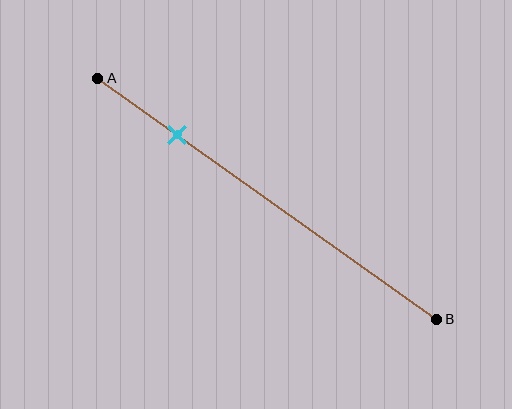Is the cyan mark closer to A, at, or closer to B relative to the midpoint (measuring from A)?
The cyan mark is closer to point A than the midpoint of segment AB.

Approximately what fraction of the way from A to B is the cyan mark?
The cyan mark is approximately 25% of the way from A to B.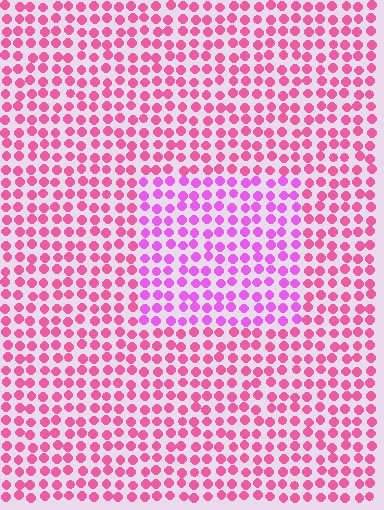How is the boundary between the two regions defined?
The boundary is defined purely by a slight shift in hue (about 33 degrees). Spacing, size, and orientation are identical on both sides.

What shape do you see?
I see a rectangle.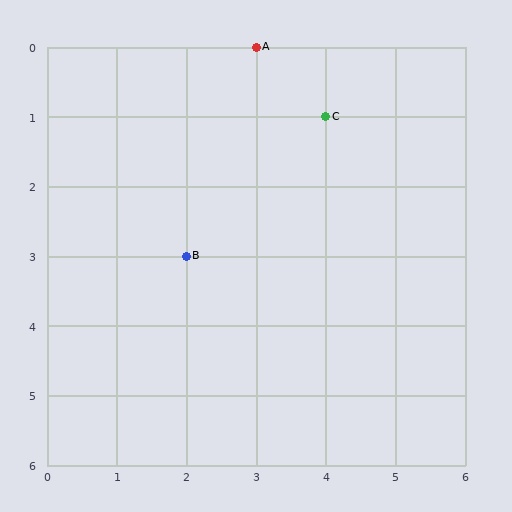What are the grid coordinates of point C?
Point C is at grid coordinates (4, 1).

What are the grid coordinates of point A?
Point A is at grid coordinates (3, 0).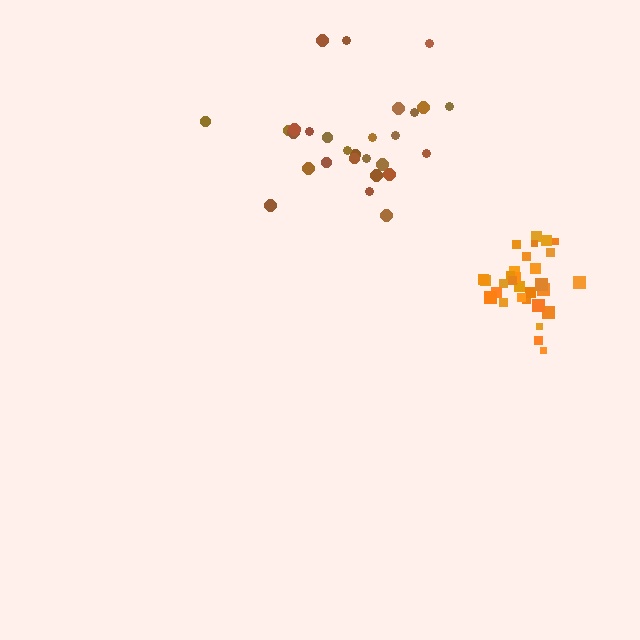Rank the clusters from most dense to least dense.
orange, brown.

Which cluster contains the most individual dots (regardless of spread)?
Orange (31).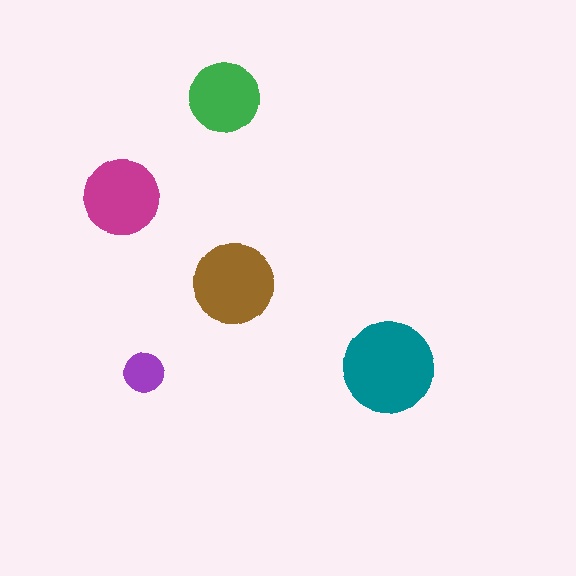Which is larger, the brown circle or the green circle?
The brown one.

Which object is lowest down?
The purple circle is bottommost.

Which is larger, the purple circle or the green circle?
The green one.